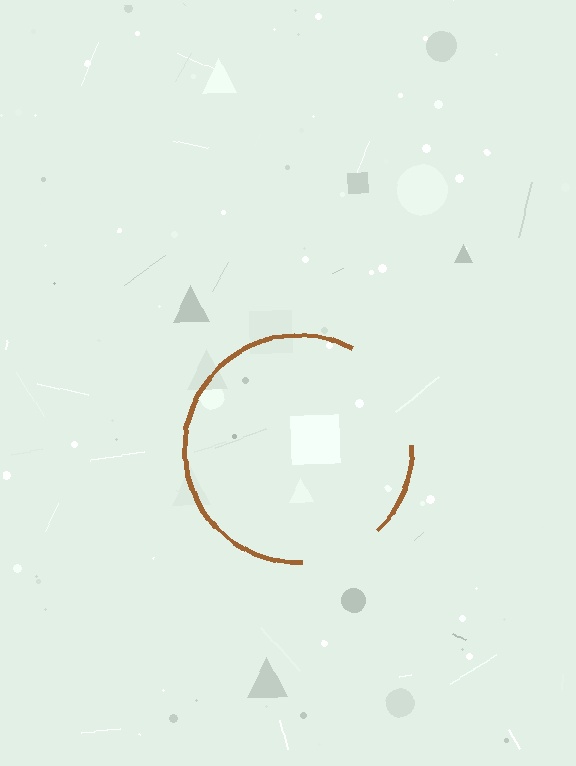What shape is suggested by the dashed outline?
The dashed outline suggests a circle.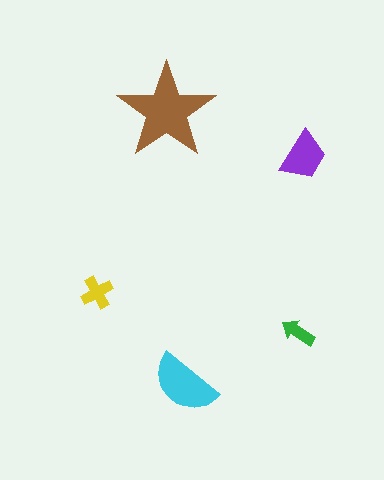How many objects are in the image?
There are 5 objects in the image.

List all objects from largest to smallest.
The brown star, the cyan semicircle, the purple trapezoid, the yellow cross, the green arrow.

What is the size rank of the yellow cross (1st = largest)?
4th.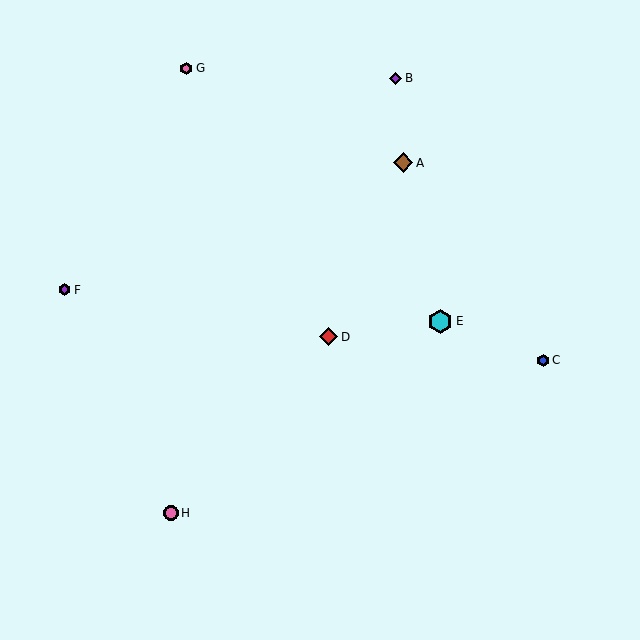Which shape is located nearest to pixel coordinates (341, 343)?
The red diamond (labeled D) at (329, 337) is nearest to that location.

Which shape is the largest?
The cyan hexagon (labeled E) is the largest.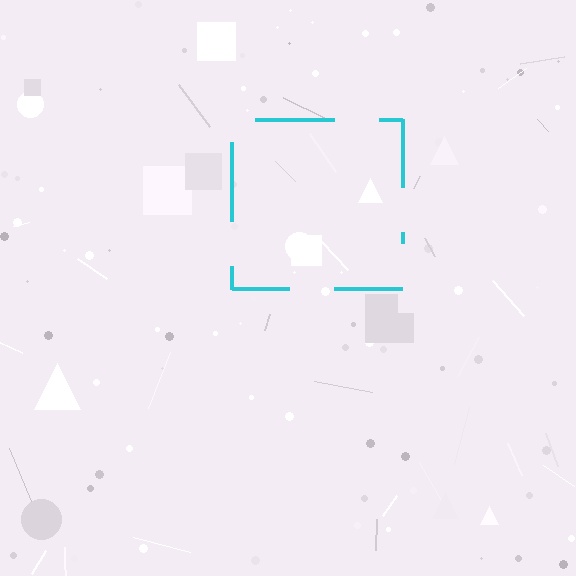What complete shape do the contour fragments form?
The contour fragments form a square.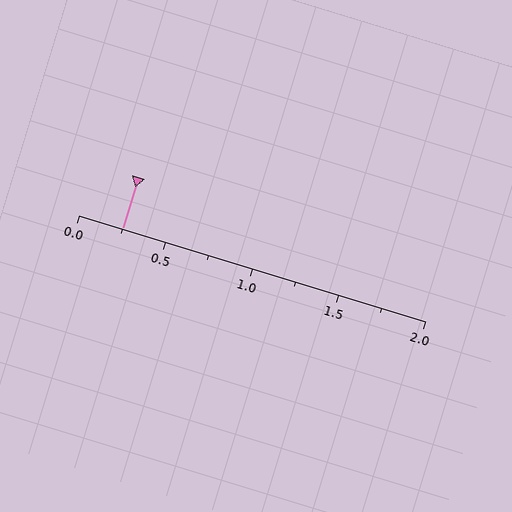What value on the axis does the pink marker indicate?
The marker indicates approximately 0.25.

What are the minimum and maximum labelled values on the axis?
The axis runs from 0.0 to 2.0.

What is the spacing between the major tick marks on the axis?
The major ticks are spaced 0.5 apart.